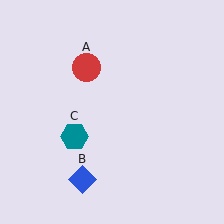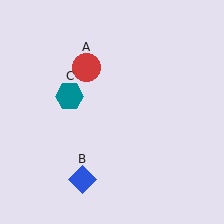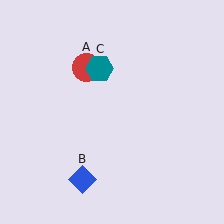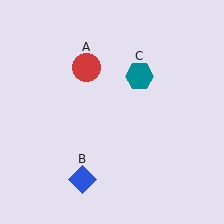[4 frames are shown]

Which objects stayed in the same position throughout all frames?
Red circle (object A) and blue diamond (object B) remained stationary.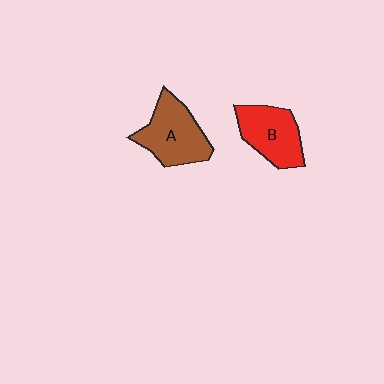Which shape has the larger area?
Shape A (brown).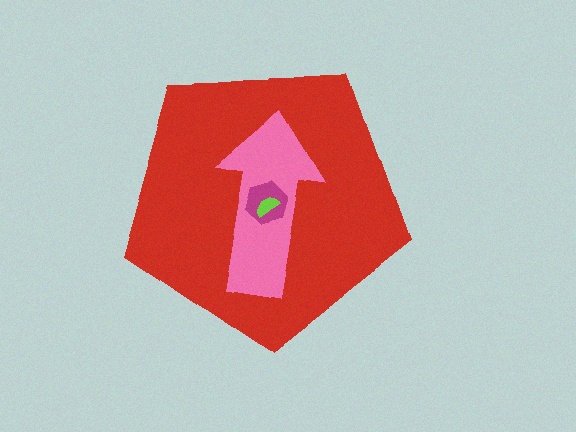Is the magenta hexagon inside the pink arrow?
Yes.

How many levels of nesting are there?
4.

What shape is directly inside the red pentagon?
The pink arrow.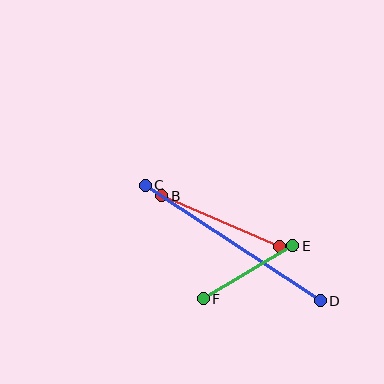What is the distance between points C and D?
The distance is approximately 210 pixels.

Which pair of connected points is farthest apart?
Points C and D are farthest apart.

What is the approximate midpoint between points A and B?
The midpoint is at approximately (220, 221) pixels.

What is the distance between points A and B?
The distance is approximately 128 pixels.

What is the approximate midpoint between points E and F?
The midpoint is at approximately (248, 272) pixels.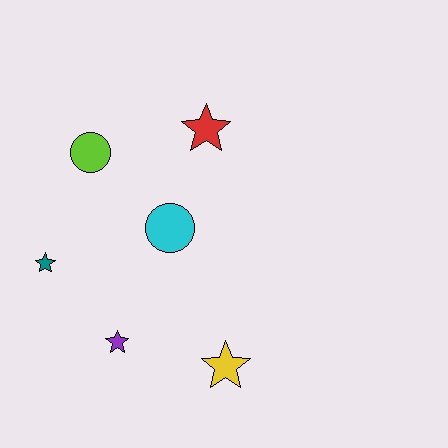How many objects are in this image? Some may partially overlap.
There are 6 objects.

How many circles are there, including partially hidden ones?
There are 2 circles.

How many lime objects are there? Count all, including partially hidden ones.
There is 1 lime object.